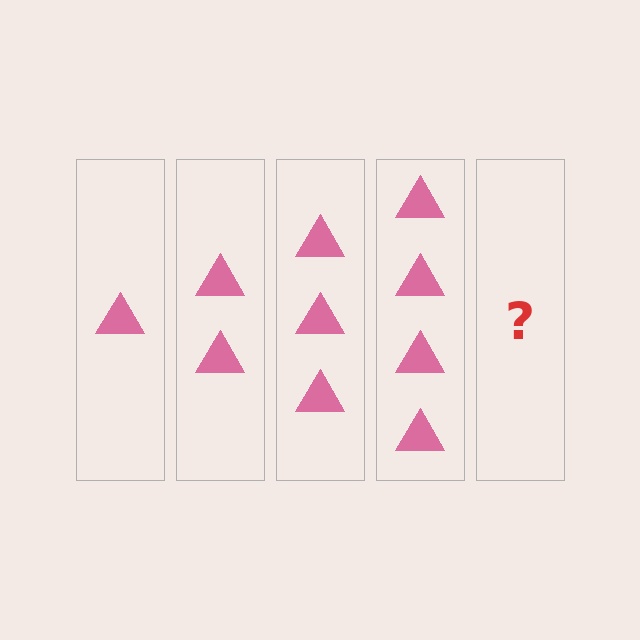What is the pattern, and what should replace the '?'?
The pattern is that each step adds one more triangle. The '?' should be 5 triangles.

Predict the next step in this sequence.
The next step is 5 triangles.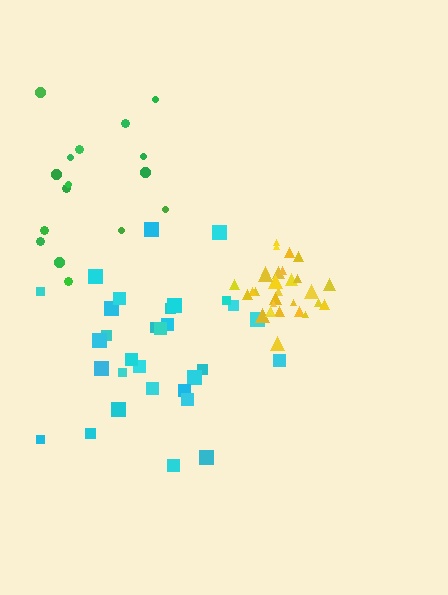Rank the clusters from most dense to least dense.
yellow, cyan, green.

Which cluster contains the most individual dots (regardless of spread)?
Cyan (31).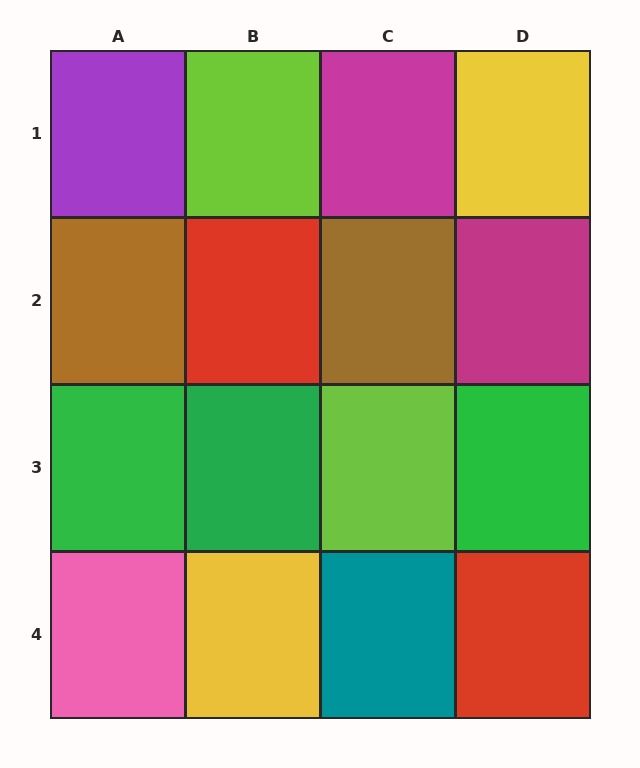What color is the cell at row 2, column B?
Red.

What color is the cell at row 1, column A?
Purple.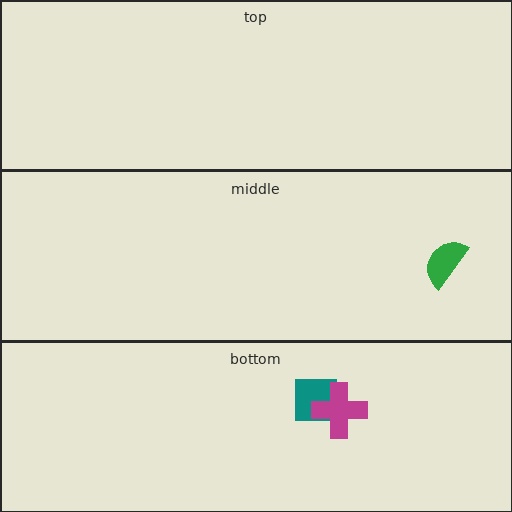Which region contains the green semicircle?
The middle region.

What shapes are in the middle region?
The green semicircle.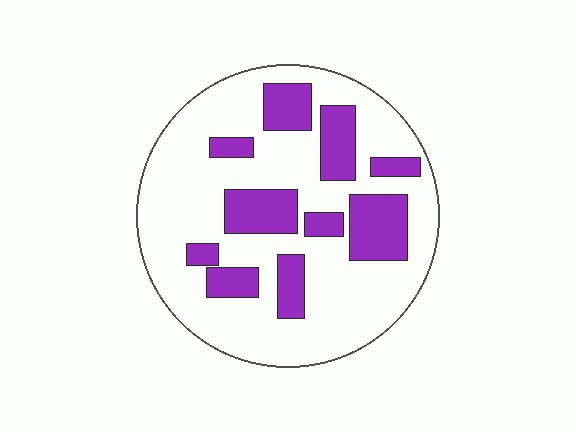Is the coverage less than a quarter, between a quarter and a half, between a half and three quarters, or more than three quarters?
Between a quarter and a half.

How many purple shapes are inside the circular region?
10.